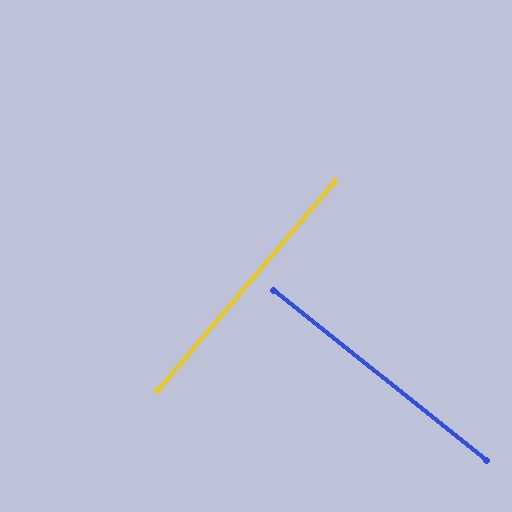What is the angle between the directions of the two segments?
Approximately 88 degrees.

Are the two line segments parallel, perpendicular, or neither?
Perpendicular — they meet at approximately 88°.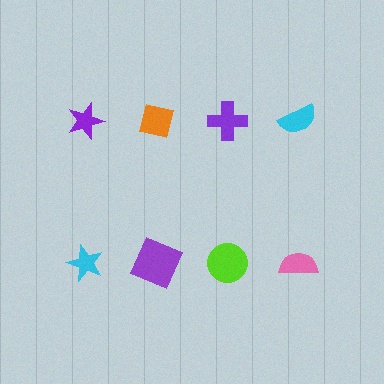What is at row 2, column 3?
A lime circle.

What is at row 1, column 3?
A purple cross.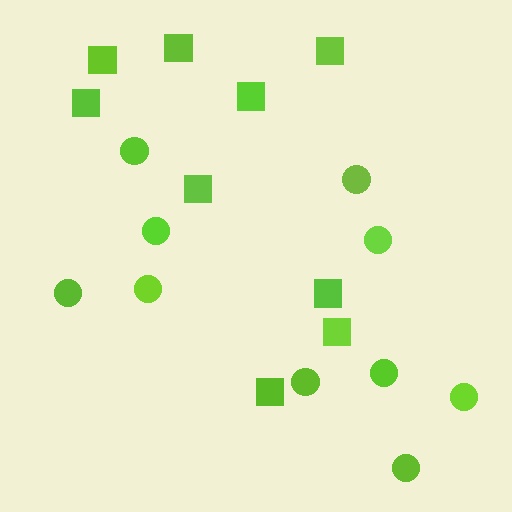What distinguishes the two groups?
There are 2 groups: one group of circles (10) and one group of squares (9).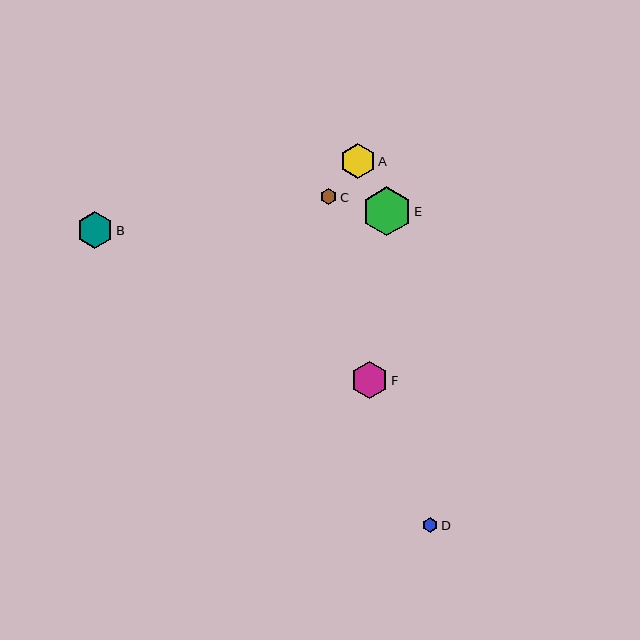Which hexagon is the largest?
Hexagon E is the largest with a size of approximately 49 pixels.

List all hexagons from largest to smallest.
From largest to smallest: E, F, B, A, C, D.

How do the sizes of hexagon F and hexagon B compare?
Hexagon F and hexagon B are approximately the same size.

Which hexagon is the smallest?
Hexagon D is the smallest with a size of approximately 15 pixels.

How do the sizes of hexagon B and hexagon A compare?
Hexagon B and hexagon A are approximately the same size.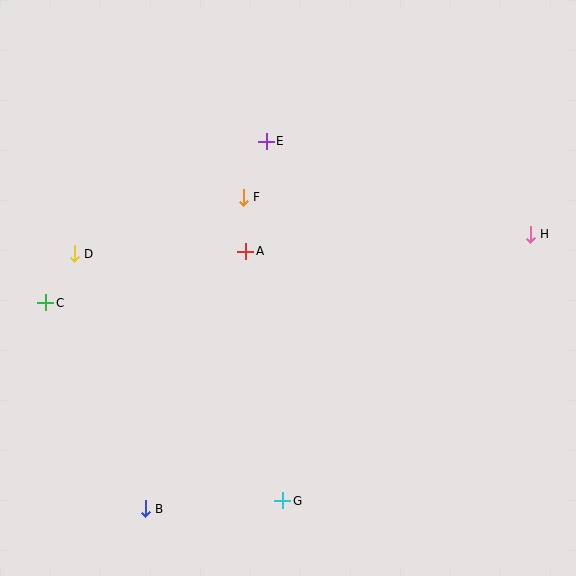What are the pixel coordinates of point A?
Point A is at (246, 251).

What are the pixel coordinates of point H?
Point H is at (530, 234).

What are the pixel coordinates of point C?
Point C is at (46, 303).